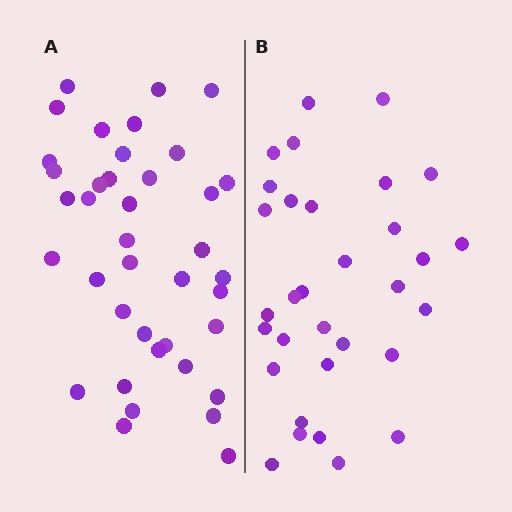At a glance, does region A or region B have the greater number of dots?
Region A (the left region) has more dots.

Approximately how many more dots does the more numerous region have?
Region A has roughly 8 or so more dots than region B.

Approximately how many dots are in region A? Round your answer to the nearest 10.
About 40 dots. (The exact count is 39, which rounds to 40.)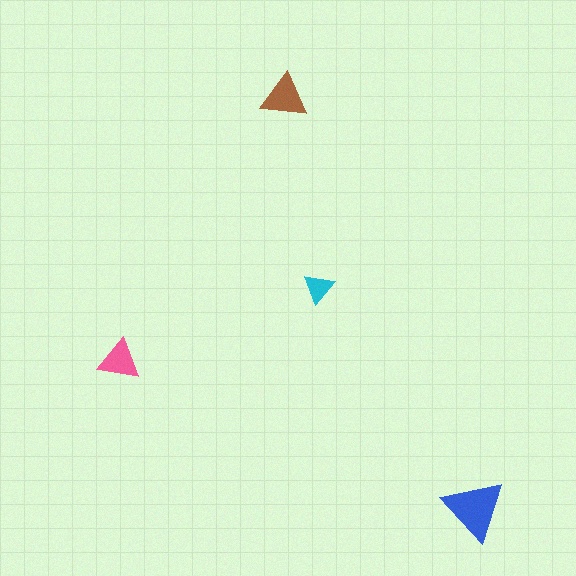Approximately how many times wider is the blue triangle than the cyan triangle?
About 2 times wider.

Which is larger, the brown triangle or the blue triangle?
The blue one.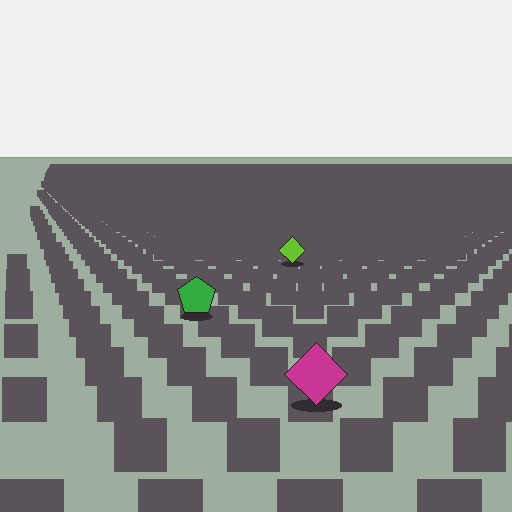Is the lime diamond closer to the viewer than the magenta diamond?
No. The magenta diamond is closer — you can tell from the texture gradient: the ground texture is coarser near it.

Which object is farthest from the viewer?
The lime diamond is farthest from the viewer. It appears smaller and the ground texture around it is denser.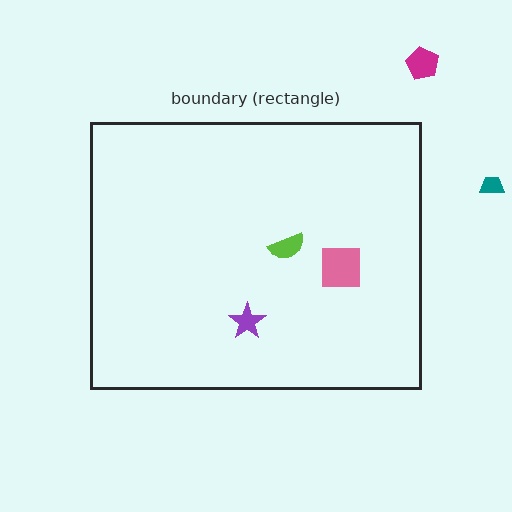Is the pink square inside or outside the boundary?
Inside.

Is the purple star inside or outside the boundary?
Inside.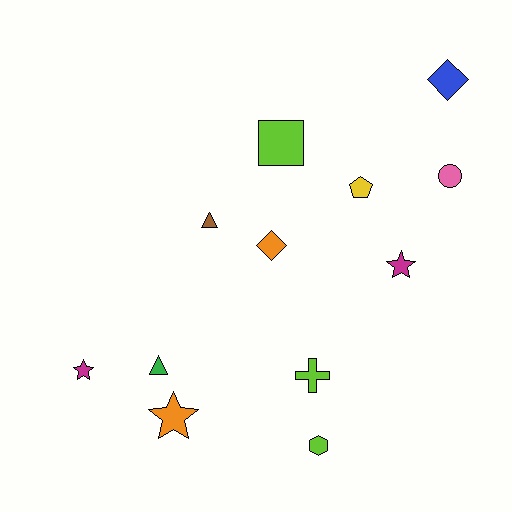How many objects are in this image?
There are 12 objects.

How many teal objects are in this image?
There are no teal objects.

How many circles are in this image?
There is 1 circle.